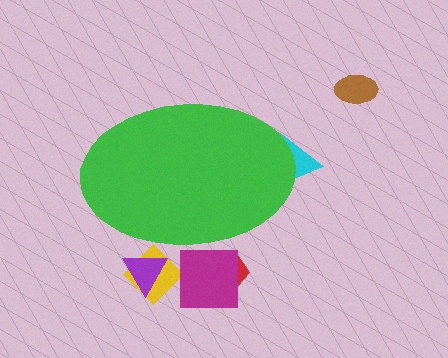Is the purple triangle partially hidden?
Yes, the purple triangle is partially hidden behind the green ellipse.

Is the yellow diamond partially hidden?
Yes, the yellow diamond is partially hidden behind the green ellipse.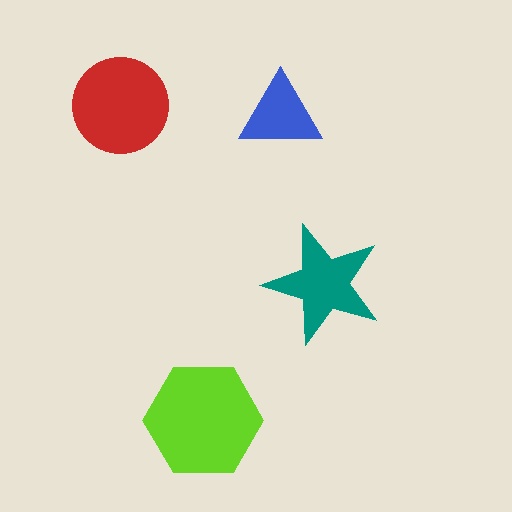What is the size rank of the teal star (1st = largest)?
3rd.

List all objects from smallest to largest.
The blue triangle, the teal star, the red circle, the lime hexagon.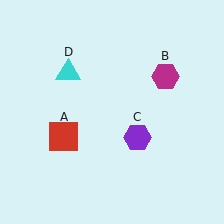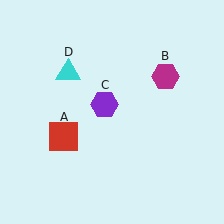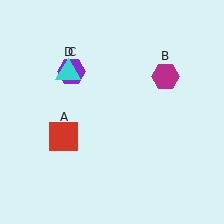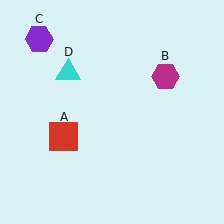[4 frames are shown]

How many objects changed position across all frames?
1 object changed position: purple hexagon (object C).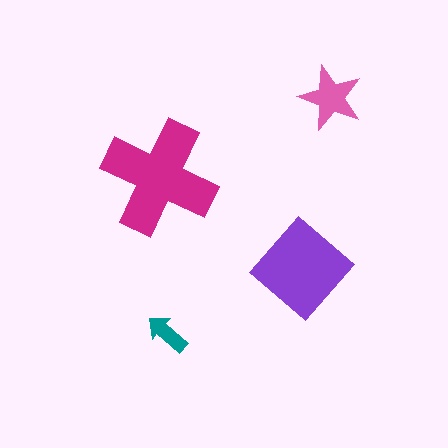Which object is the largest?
The magenta cross.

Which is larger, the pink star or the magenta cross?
The magenta cross.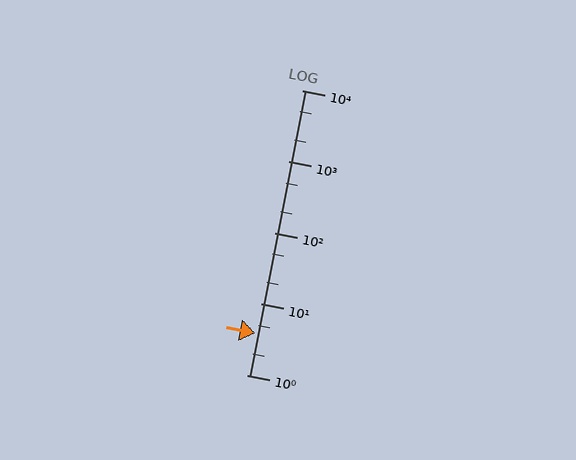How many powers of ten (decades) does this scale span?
The scale spans 4 decades, from 1 to 10000.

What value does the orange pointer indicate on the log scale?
The pointer indicates approximately 3.8.